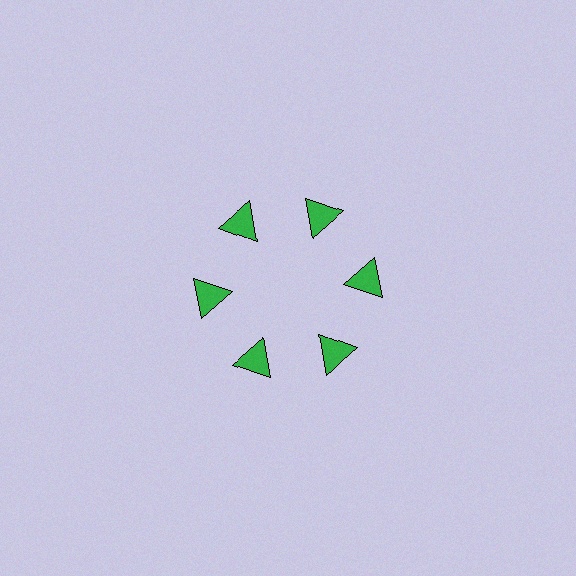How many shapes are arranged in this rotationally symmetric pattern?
There are 6 shapes, arranged in 6 groups of 1.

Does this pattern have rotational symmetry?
Yes, this pattern has 6-fold rotational symmetry. It looks the same after rotating 60 degrees around the center.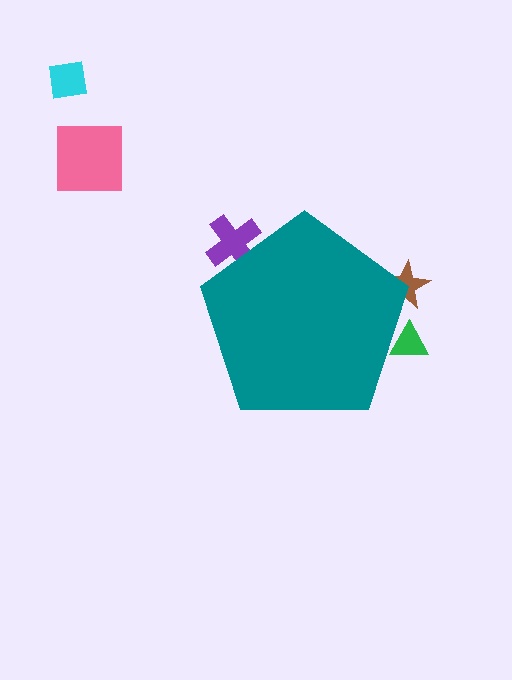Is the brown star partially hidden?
Yes, the brown star is partially hidden behind the teal pentagon.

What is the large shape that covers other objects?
A teal pentagon.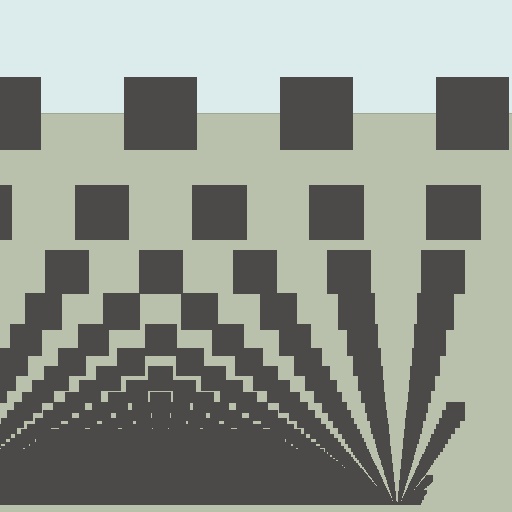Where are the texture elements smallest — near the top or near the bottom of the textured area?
Near the bottom.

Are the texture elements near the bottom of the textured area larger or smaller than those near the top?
Smaller. The gradient is inverted — elements near the bottom are smaller and denser.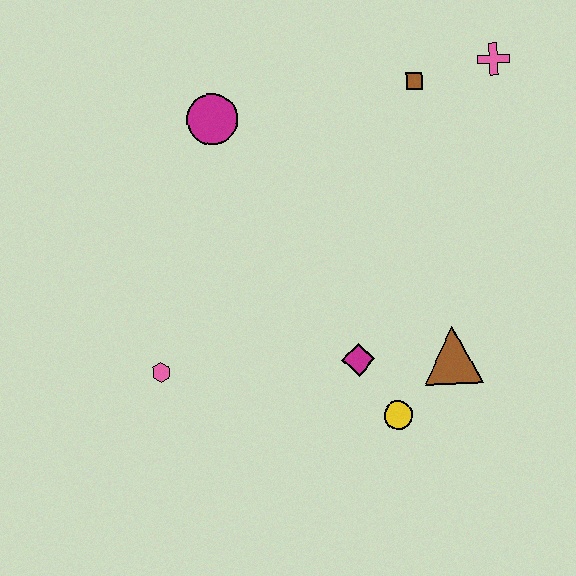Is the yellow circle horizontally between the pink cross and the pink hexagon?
Yes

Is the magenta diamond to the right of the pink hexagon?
Yes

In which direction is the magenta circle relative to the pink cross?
The magenta circle is to the left of the pink cross.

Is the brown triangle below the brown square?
Yes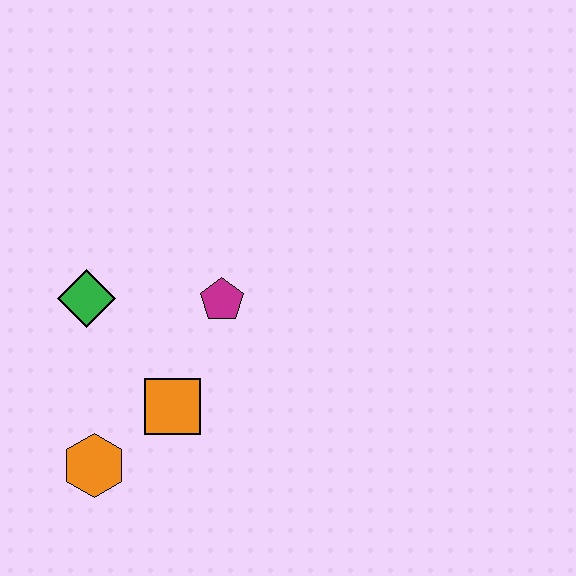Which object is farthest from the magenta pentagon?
The orange hexagon is farthest from the magenta pentagon.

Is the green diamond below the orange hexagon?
No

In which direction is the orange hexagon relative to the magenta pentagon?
The orange hexagon is below the magenta pentagon.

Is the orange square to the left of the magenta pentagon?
Yes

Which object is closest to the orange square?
The orange hexagon is closest to the orange square.